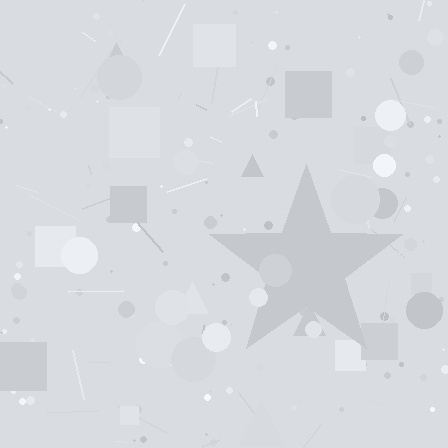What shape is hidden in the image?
A star is hidden in the image.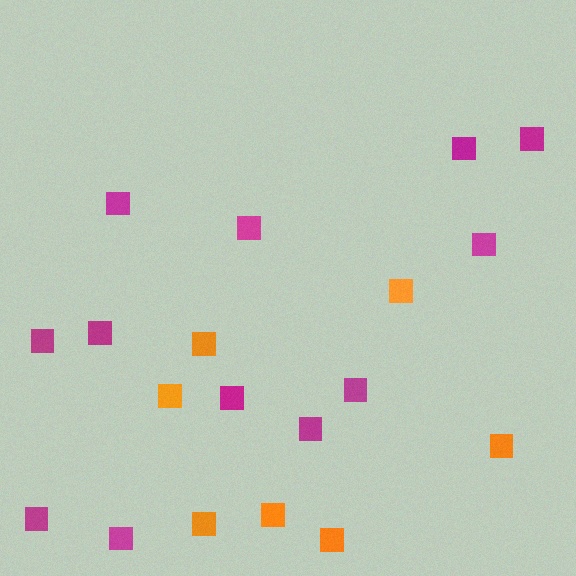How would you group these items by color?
There are 2 groups: one group of orange squares (7) and one group of magenta squares (12).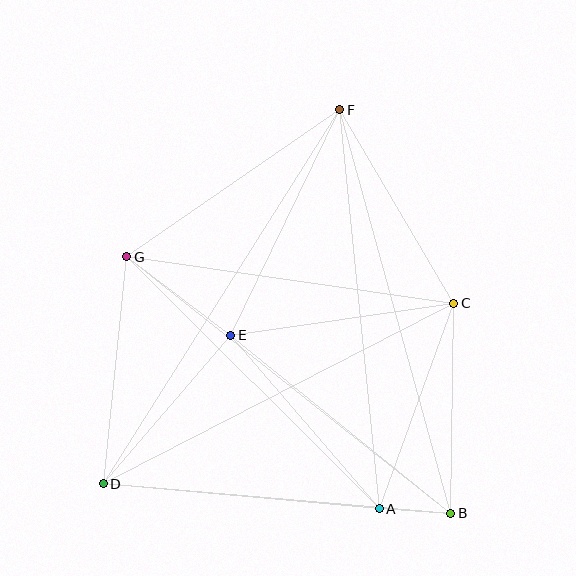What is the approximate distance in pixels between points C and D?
The distance between C and D is approximately 394 pixels.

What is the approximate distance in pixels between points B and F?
The distance between B and F is approximately 418 pixels.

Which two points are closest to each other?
Points A and B are closest to each other.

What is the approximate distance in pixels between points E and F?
The distance between E and F is approximately 250 pixels.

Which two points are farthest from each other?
Points D and F are farthest from each other.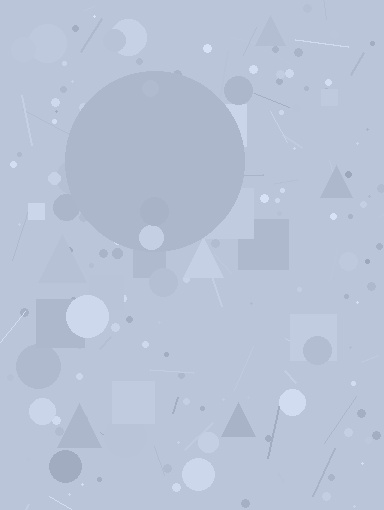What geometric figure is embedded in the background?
A circle is embedded in the background.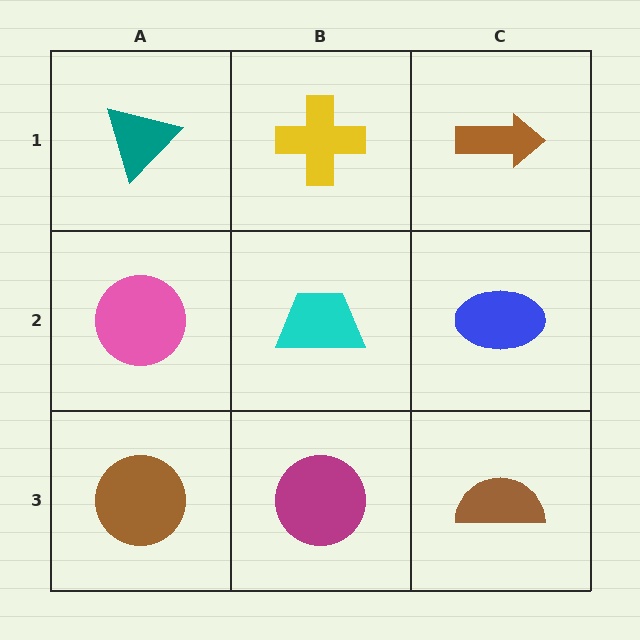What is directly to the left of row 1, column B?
A teal triangle.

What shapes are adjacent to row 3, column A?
A pink circle (row 2, column A), a magenta circle (row 3, column B).